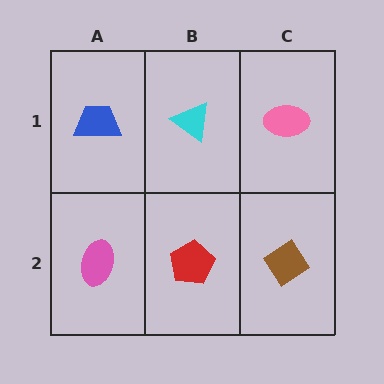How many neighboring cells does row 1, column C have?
2.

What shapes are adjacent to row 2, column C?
A pink ellipse (row 1, column C), a red pentagon (row 2, column B).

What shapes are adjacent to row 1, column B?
A red pentagon (row 2, column B), a blue trapezoid (row 1, column A), a pink ellipse (row 1, column C).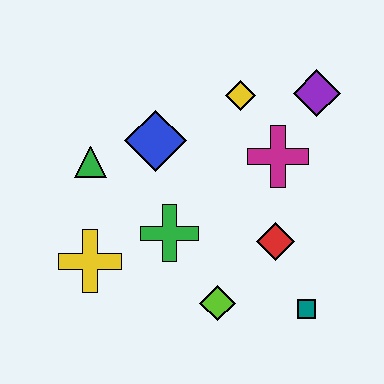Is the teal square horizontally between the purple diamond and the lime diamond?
Yes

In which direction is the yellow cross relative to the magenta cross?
The yellow cross is to the left of the magenta cross.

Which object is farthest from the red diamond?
The green triangle is farthest from the red diamond.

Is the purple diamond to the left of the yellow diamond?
No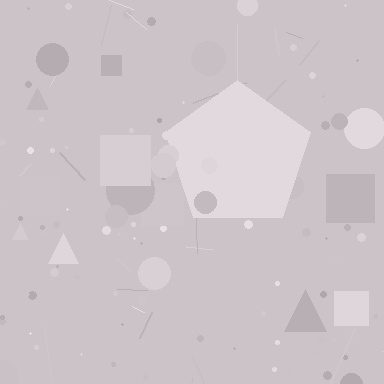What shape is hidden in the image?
A pentagon is hidden in the image.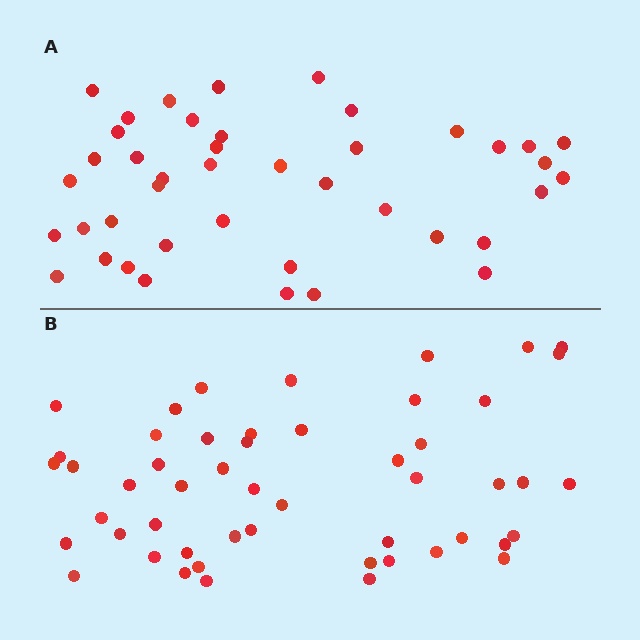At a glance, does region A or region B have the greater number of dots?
Region B (the bottom region) has more dots.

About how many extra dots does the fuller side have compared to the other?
Region B has roughly 8 or so more dots than region A.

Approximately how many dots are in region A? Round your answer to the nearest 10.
About 40 dots. (The exact count is 42, which rounds to 40.)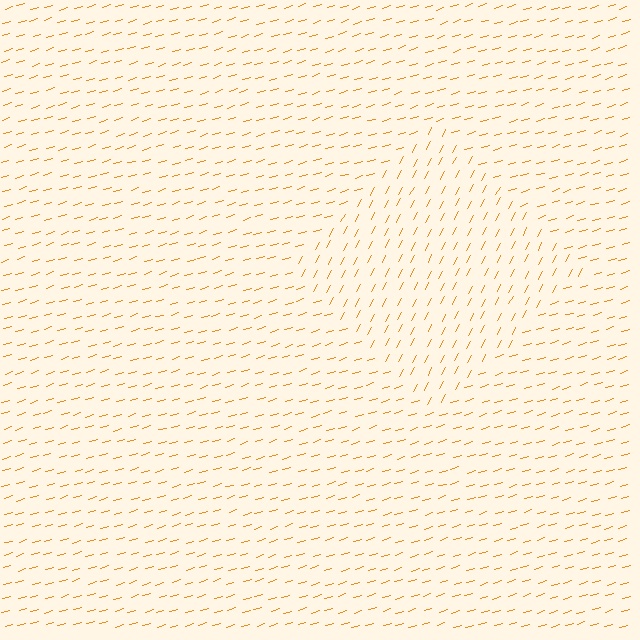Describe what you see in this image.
The image is filled with small orange line segments. A diamond region in the image has lines oriented differently from the surrounding lines, creating a visible texture boundary.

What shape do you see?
I see a diamond.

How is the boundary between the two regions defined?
The boundary is defined purely by a change in line orientation (approximately 45 degrees difference). All lines are the same color and thickness.